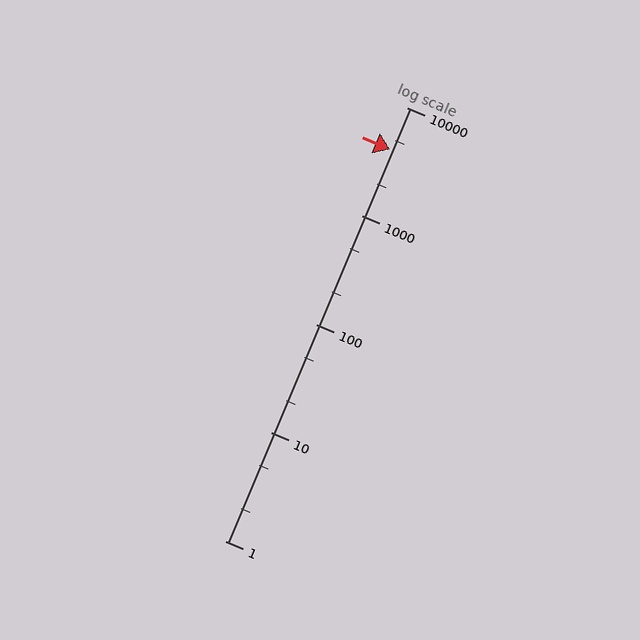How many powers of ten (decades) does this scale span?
The scale spans 4 decades, from 1 to 10000.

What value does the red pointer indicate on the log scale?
The pointer indicates approximately 4100.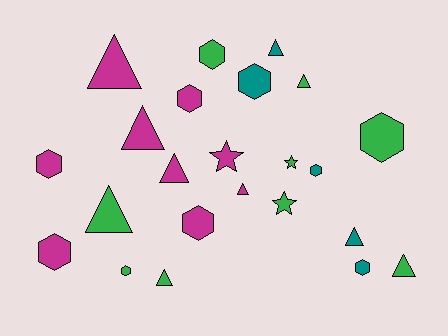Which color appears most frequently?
Magenta, with 9 objects.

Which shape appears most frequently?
Triangle, with 10 objects.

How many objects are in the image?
There are 23 objects.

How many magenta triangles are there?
There are 4 magenta triangles.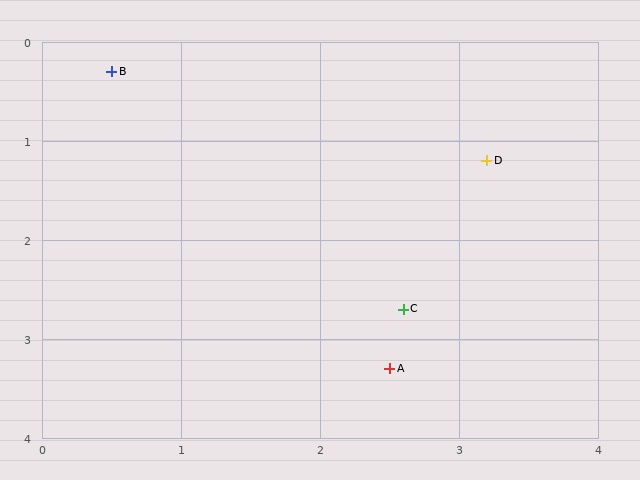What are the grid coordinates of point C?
Point C is at approximately (2.6, 2.7).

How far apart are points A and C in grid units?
Points A and C are about 0.6 grid units apart.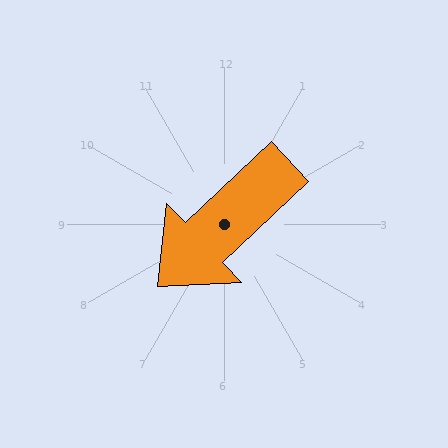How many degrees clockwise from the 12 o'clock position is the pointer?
Approximately 227 degrees.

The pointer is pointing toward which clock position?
Roughly 8 o'clock.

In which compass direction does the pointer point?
Southwest.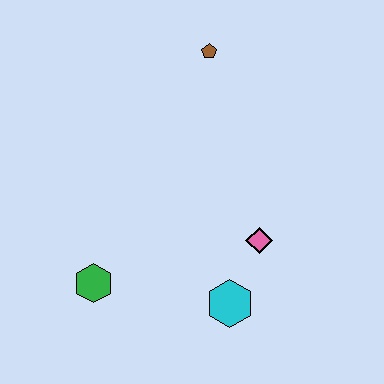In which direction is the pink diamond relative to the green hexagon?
The pink diamond is to the right of the green hexagon.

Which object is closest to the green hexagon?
The cyan hexagon is closest to the green hexagon.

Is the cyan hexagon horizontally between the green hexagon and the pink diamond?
Yes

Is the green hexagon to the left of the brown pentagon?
Yes